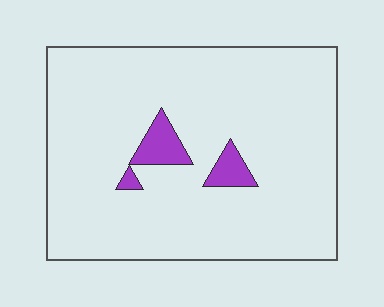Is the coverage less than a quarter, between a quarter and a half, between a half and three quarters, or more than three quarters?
Less than a quarter.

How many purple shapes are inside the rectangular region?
3.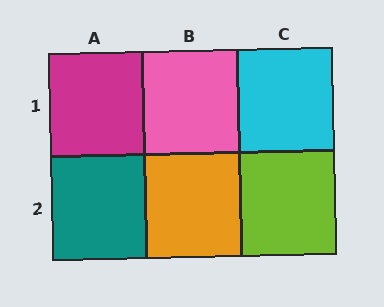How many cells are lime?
1 cell is lime.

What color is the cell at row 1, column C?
Cyan.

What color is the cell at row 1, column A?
Magenta.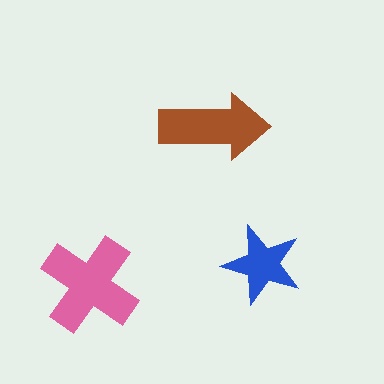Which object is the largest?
The pink cross.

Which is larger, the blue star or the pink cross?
The pink cross.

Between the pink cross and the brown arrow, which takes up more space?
The pink cross.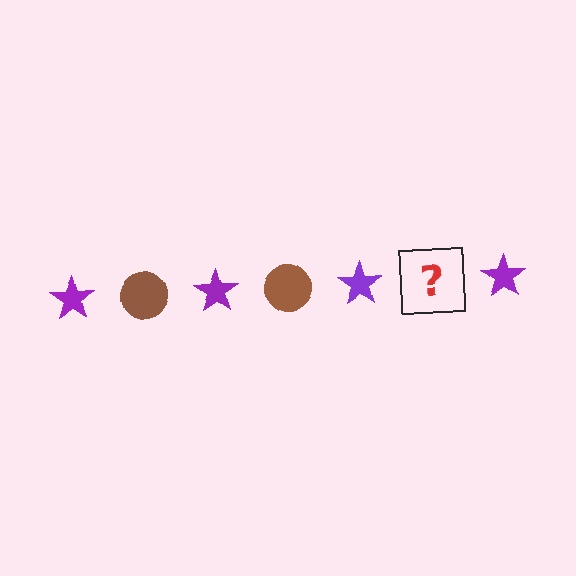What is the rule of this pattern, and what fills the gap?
The rule is that the pattern alternates between purple star and brown circle. The gap should be filled with a brown circle.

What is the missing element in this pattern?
The missing element is a brown circle.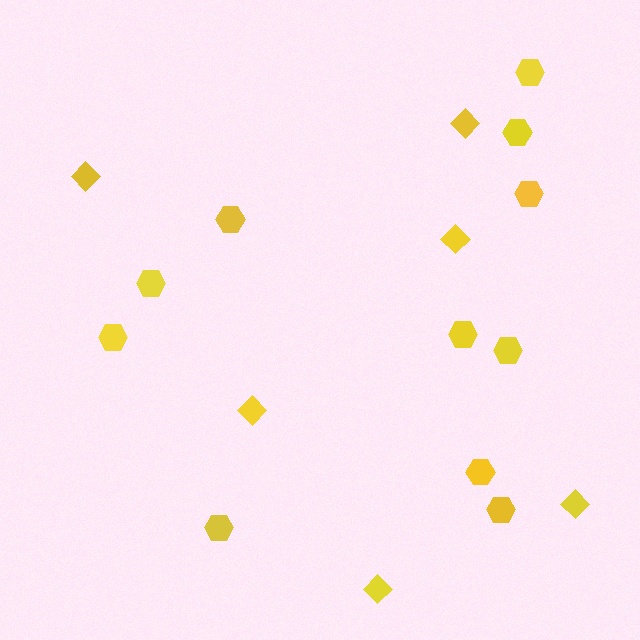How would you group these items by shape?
There are 2 groups: one group of diamonds (6) and one group of hexagons (11).